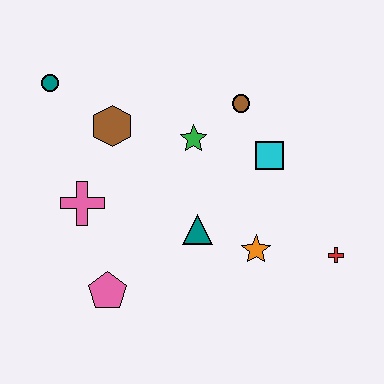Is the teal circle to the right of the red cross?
No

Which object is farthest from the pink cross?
The red cross is farthest from the pink cross.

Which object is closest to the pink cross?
The brown hexagon is closest to the pink cross.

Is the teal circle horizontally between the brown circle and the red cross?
No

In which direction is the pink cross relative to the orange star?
The pink cross is to the left of the orange star.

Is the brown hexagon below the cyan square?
No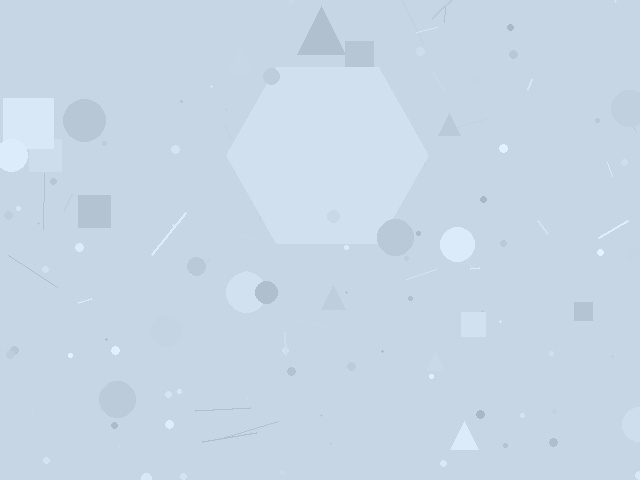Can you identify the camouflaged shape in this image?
The camouflaged shape is a hexagon.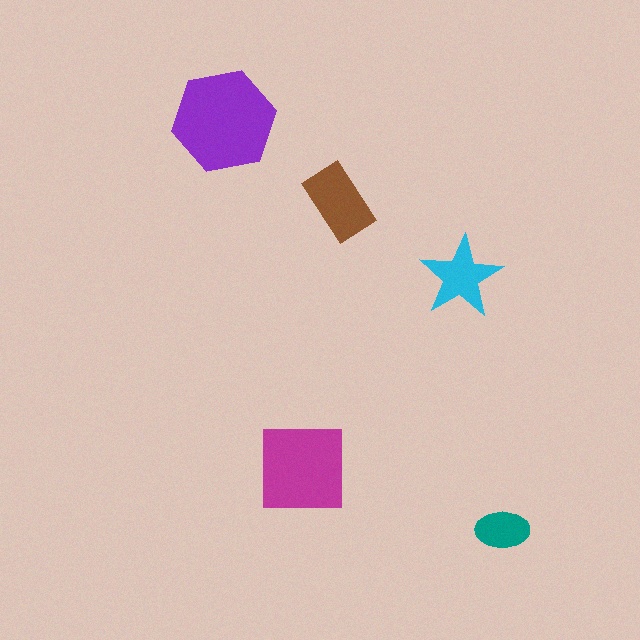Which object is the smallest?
The teal ellipse.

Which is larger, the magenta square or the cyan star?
The magenta square.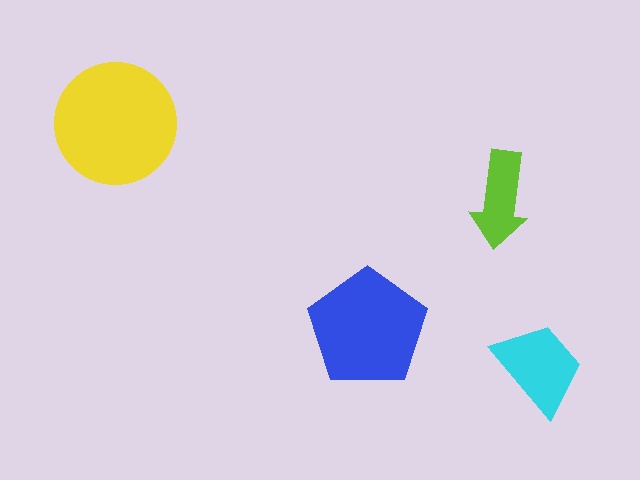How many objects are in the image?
There are 4 objects in the image.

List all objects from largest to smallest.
The yellow circle, the blue pentagon, the cyan trapezoid, the lime arrow.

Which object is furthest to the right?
The cyan trapezoid is rightmost.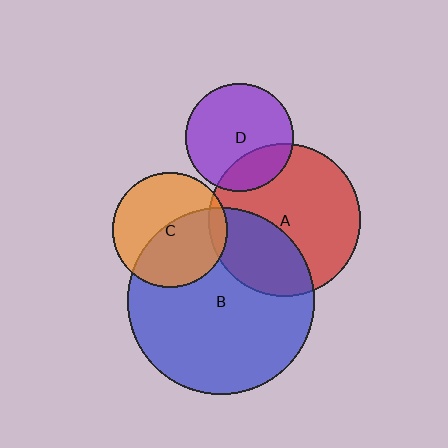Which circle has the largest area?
Circle B (blue).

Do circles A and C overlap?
Yes.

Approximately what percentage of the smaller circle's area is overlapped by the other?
Approximately 10%.